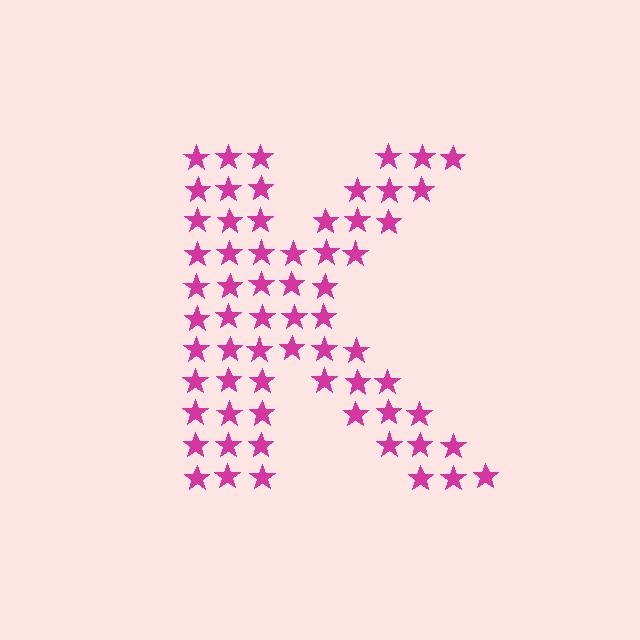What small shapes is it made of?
It is made of small stars.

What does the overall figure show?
The overall figure shows the letter K.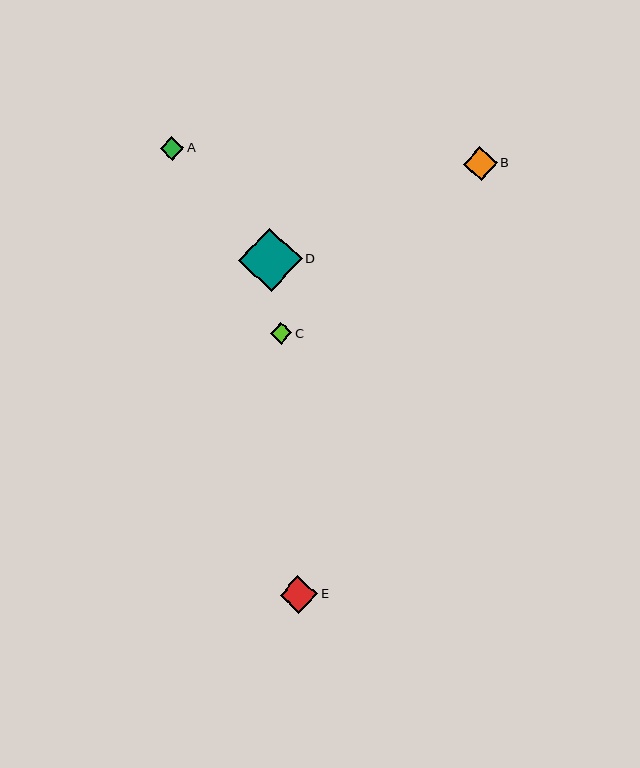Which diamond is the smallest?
Diamond C is the smallest with a size of approximately 22 pixels.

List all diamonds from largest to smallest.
From largest to smallest: D, E, B, A, C.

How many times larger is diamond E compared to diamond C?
Diamond E is approximately 1.7 times the size of diamond C.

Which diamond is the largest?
Diamond D is the largest with a size of approximately 63 pixels.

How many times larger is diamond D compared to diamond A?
Diamond D is approximately 2.7 times the size of diamond A.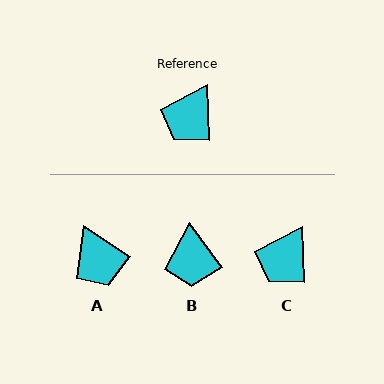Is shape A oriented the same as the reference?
No, it is off by about 54 degrees.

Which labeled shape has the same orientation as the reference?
C.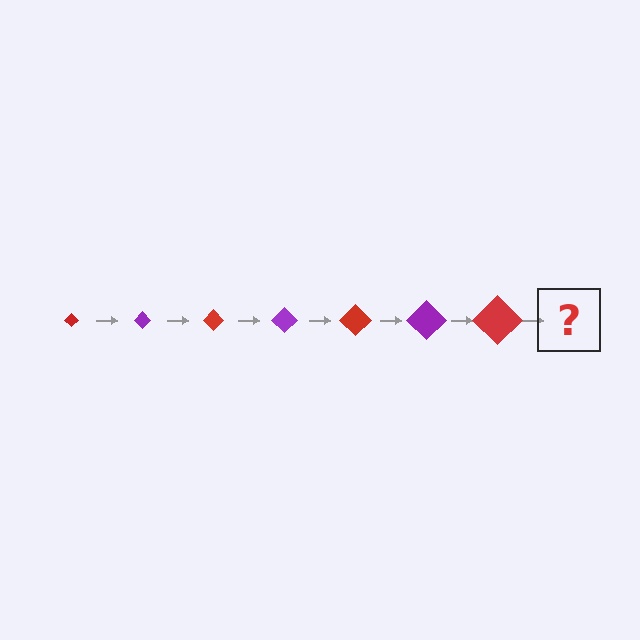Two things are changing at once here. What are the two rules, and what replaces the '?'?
The two rules are that the diamond grows larger each step and the color cycles through red and purple. The '?' should be a purple diamond, larger than the previous one.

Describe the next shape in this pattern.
It should be a purple diamond, larger than the previous one.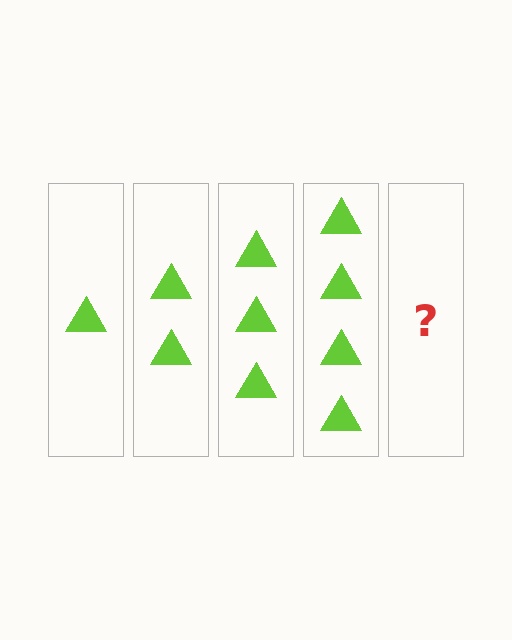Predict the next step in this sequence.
The next step is 5 triangles.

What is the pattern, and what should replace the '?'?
The pattern is that each step adds one more triangle. The '?' should be 5 triangles.